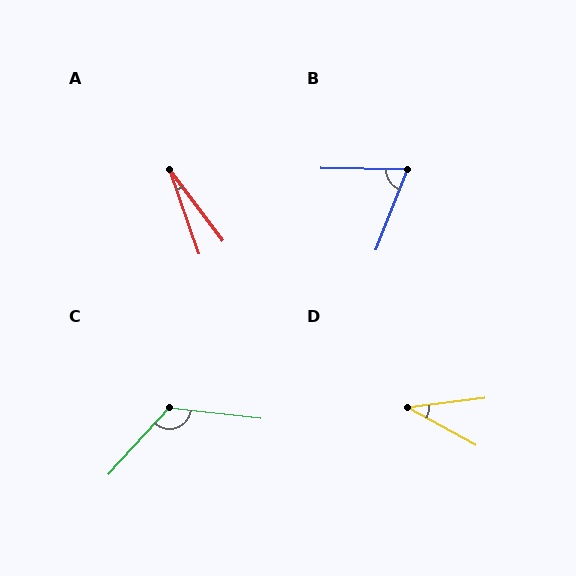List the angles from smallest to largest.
A (18°), D (36°), B (70°), C (126°).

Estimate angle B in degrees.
Approximately 70 degrees.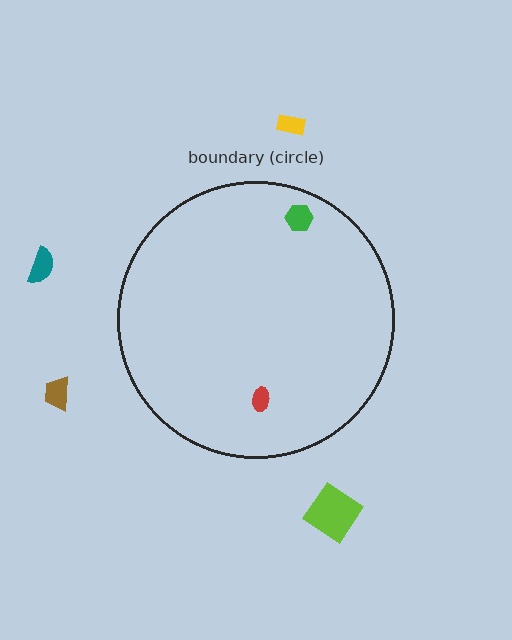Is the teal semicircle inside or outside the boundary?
Outside.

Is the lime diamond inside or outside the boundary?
Outside.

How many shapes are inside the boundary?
2 inside, 4 outside.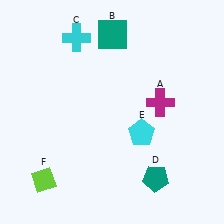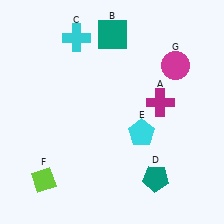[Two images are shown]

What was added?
A magenta circle (G) was added in Image 2.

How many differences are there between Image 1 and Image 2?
There is 1 difference between the two images.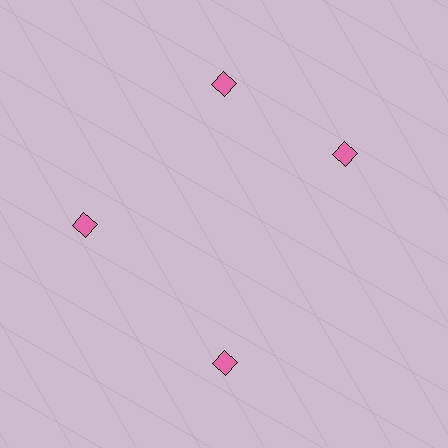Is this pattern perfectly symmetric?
No. The 4 pink diamonds are arranged in a ring, but one element near the 3 o'clock position is rotated out of alignment along the ring, breaking the 4-fold rotational symmetry.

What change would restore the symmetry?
The symmetry would be restored by rotating it back into even spacing with its neighbors so that all 4 diamonds sit at equal angles and equal distance from the center.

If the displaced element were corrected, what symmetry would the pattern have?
It would have 4-fold rotational symmetry — the pattern would map onto itself every 90 degrees.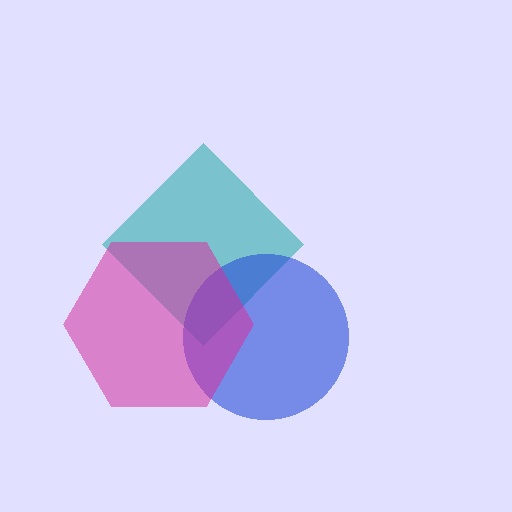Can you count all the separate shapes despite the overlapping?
Yes, there are 3 separate shapes.